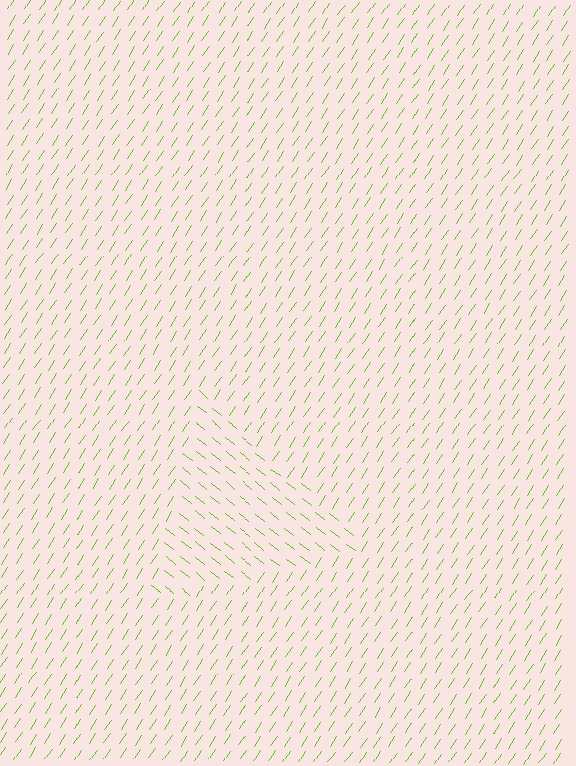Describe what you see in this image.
The image is filled with small lime line segments. A triangle region in the image has lines oriented differently from the surrounding lines, creating a visible texture boundary.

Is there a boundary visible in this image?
Yes, there is a texture boundary formed by a change in line orientation.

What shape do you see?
I see a triangle.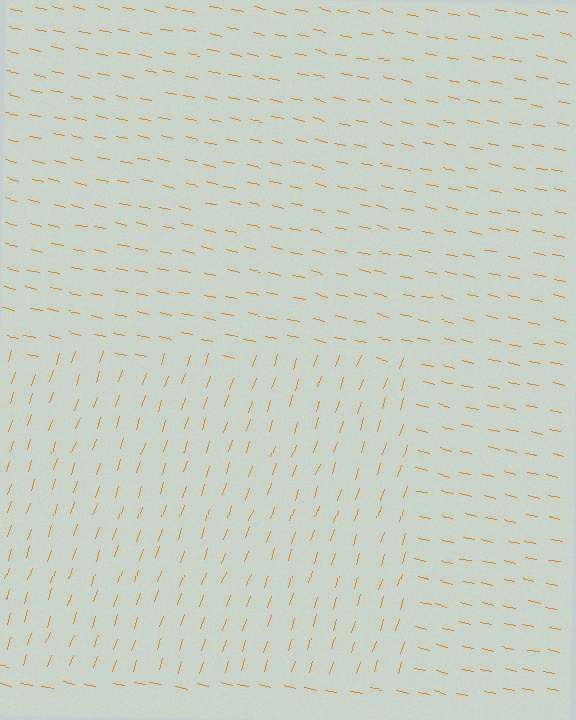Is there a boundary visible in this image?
Yes, there is a texture boundary formed by a change in line orientation.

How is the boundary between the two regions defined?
The boundary is defined purely by a change in line orientation (approximately 83 degrees difference). All lines are the same color and thickness.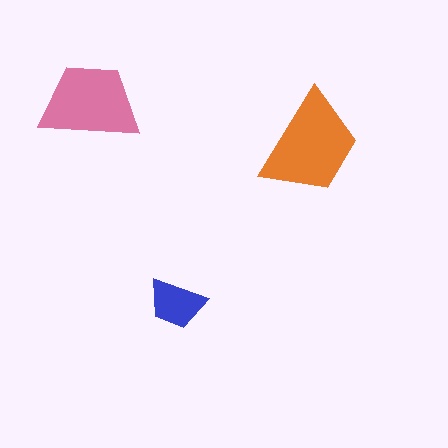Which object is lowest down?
The blue trapezoid is bottommost.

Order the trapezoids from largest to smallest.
the orange one, the pink one, the blue one.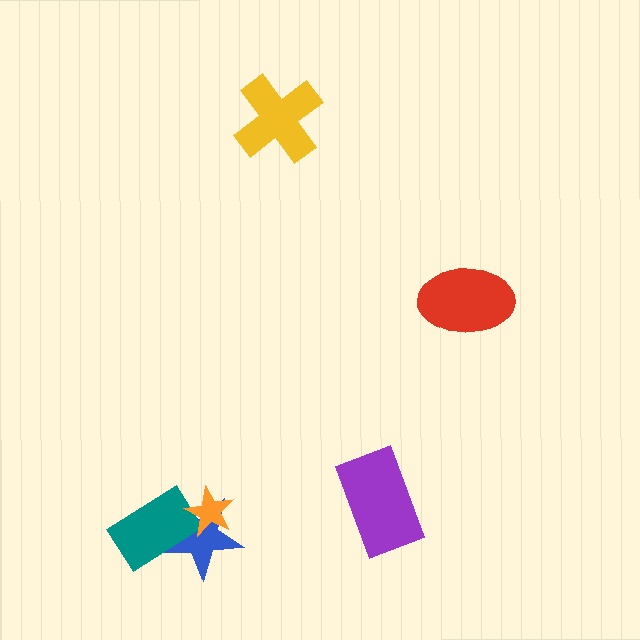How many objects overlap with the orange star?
2 objects overlap with the orange star.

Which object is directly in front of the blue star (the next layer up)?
The teal rectangle is directly in front of the blue star.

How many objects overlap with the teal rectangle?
2 objects overlap with the teal rectangle.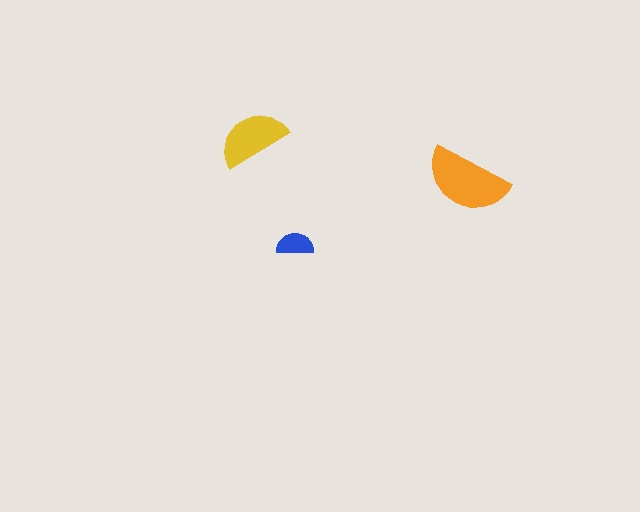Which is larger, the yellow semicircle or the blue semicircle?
The yellow one.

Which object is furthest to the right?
The orange semicircle is rightmost.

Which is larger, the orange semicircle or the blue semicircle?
The orange one.